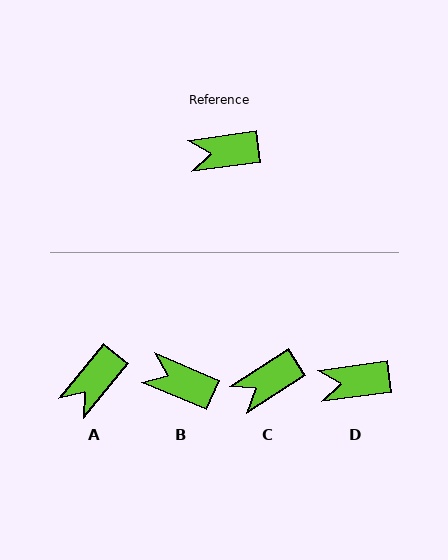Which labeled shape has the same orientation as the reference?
D.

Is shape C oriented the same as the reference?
No, it is off by about 25 degrees.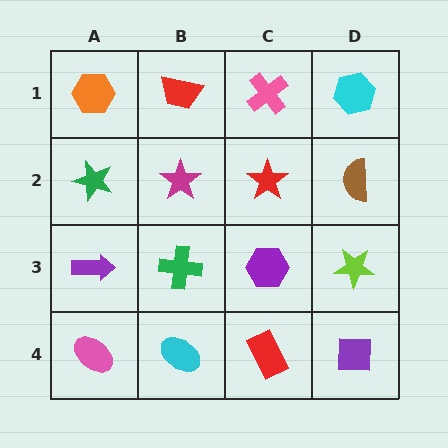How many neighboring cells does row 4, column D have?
2.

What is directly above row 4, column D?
A lime star.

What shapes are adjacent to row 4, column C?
A purple hexagon (row 3, column C), a cyan ellipse (row 4, column B), a purple square (row 4, column D).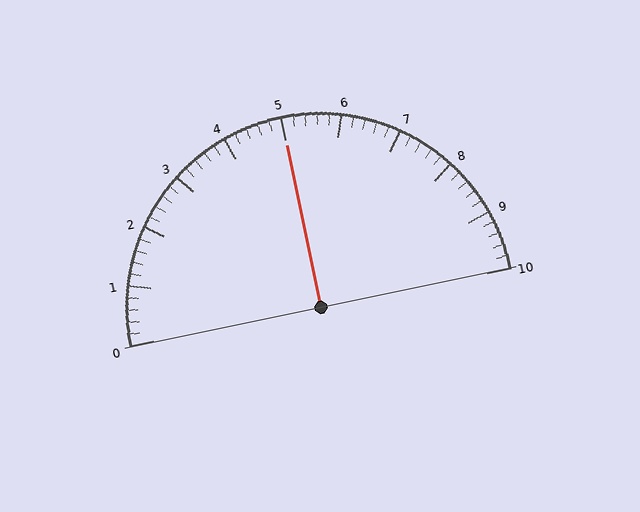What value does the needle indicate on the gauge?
The needle indicates approximately 5.0.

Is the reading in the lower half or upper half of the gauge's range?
The reading is in the upper half of the range (0 to 10).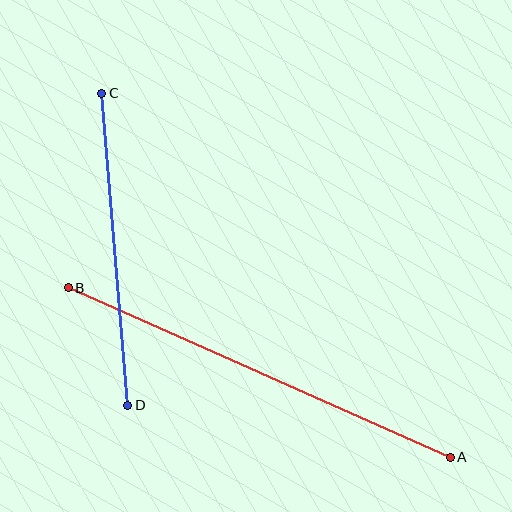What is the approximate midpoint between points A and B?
The midpoint is at approximately (259, 373) pixels.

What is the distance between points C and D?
The distance is approximately 313 pixels.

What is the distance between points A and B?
The distance is approximately 418 pixels.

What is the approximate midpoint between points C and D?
The midpoint is at approximately (115, 249) pixels.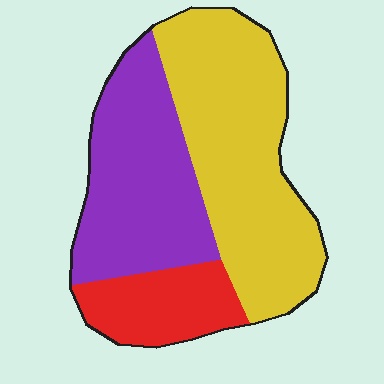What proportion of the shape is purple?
Purple takes up about three eighths (3/8) of the shape.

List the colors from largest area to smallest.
From largest to smallest: yellow, purple, red.